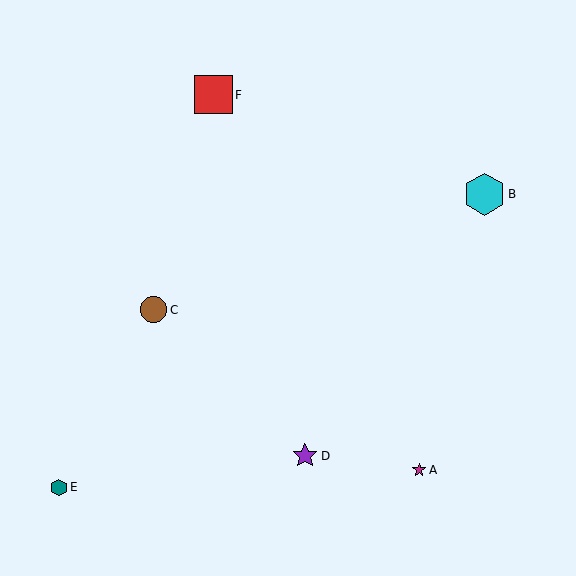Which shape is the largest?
The cyan hexagon (labeled B) is the largest.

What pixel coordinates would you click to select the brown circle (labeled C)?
Click at (154, 310) to select the brown circle C.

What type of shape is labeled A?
Shape A is a magenta star.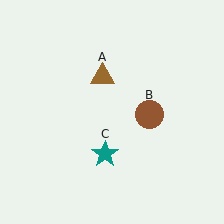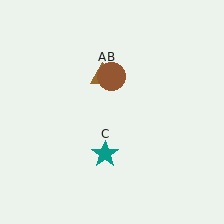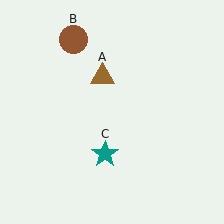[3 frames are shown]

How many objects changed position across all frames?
1 object changed position: brown circle (object B).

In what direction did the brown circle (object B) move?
The brown circle (object B) moved up and to the left.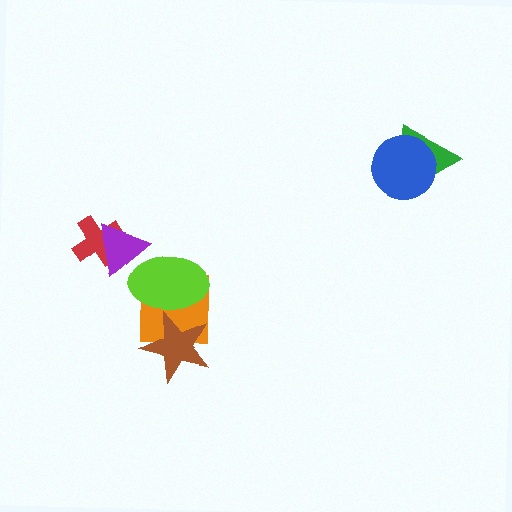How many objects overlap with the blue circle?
1 object overlaps with the blue circle.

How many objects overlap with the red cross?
1 object overlaps with the red cross.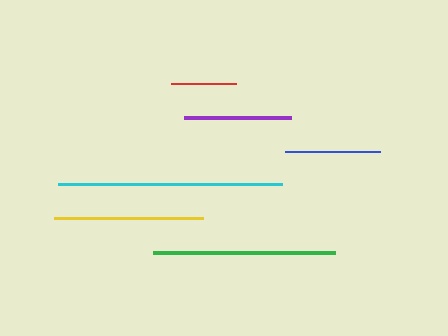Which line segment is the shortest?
The red line is the shortest at approximately 66 pixels.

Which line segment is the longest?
The cyan line is the longest at approximately 224 pixels.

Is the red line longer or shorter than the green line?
The green line is longer than the red line.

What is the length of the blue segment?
The blue segment is approximately 95 pixels long.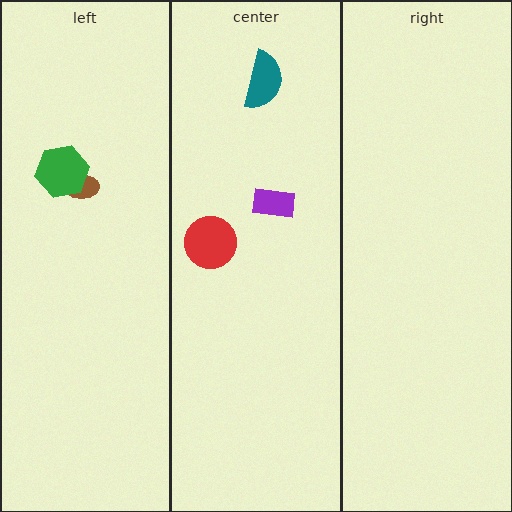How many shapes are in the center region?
3.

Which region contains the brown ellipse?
The left region.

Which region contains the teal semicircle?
The center region.